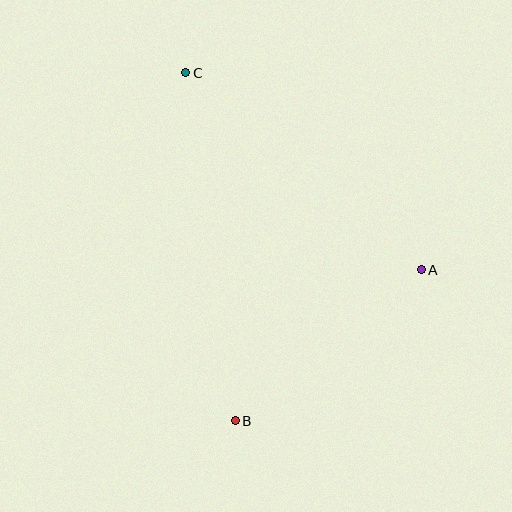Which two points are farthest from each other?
Points B and C are farthest from each other.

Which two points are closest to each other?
Points A and B are closest to each other.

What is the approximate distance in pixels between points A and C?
The distance between A and C is approximately 307 pixels.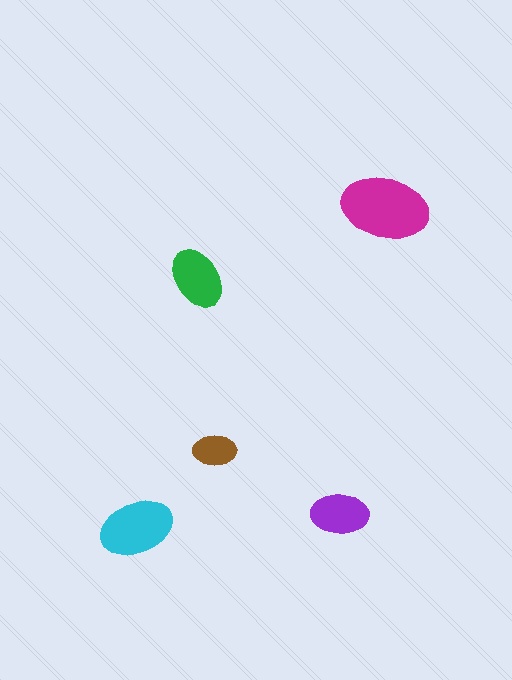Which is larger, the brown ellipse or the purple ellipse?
The purple one.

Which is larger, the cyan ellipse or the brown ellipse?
The cyan one.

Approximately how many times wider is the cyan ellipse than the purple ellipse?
About 1.5 times wider.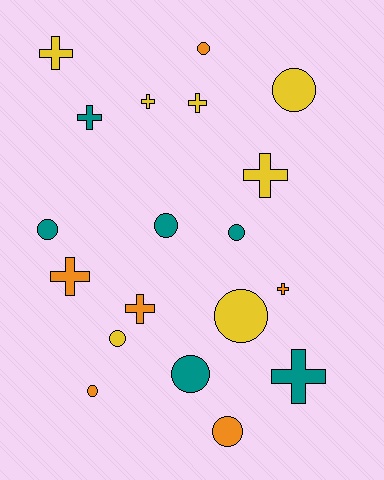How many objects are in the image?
There are 19 objects.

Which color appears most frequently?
Yellow, with 7 objects.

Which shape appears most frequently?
Circle, with 10 objects.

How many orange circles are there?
There are 3 orange circles.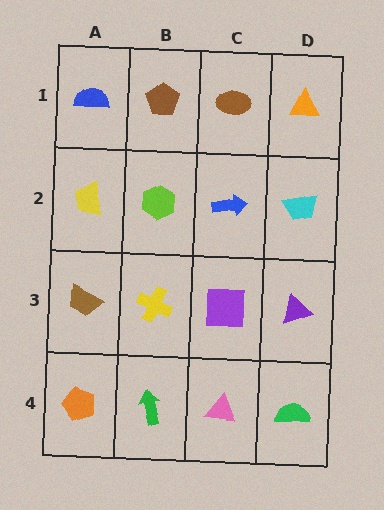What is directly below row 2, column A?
A brown trapezoid.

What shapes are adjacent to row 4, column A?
A brown trapezoid (row 3, column A), a green arrow (row 4, column B).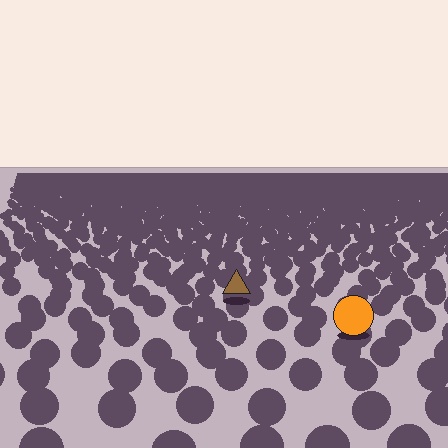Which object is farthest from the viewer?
The brown triangle is farthest from the viewer. It appears smaller and the ground texture around it is denser.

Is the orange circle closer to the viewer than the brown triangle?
Yes. The orange circle is closer — you can tell from the texture gradient: the ground texture is coarser near it.